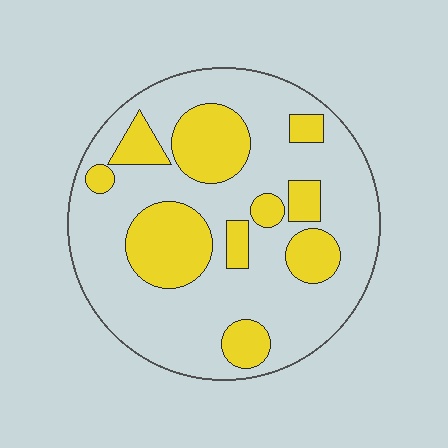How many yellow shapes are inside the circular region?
10.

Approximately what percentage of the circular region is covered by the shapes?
Approximately 30%.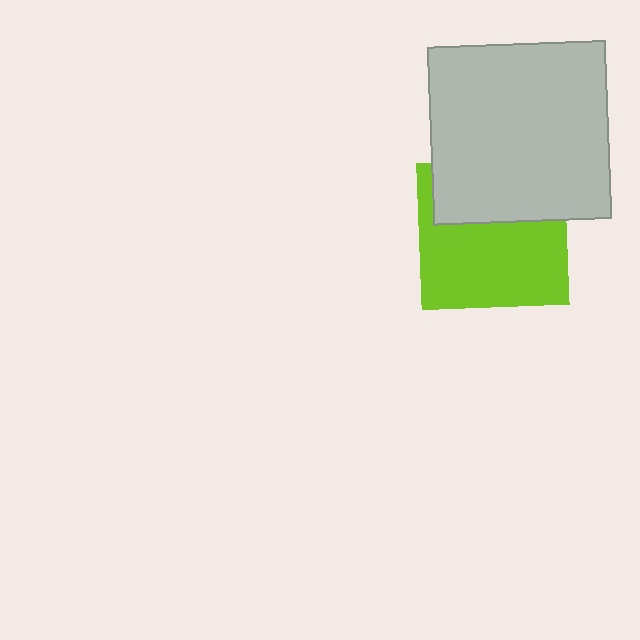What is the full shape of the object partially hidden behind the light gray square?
The partially hidden object is a lime square.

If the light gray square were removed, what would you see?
You would see the complete lime square.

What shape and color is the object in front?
The object in front is a light gray square.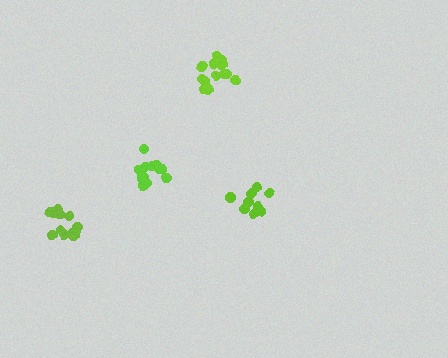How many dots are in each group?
Group 1: 10 dots, Group 2: 13 dots, Group 3: 13 dots, Group 4: 12 dots (48 total).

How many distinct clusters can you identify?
There are 4 distinct clusters.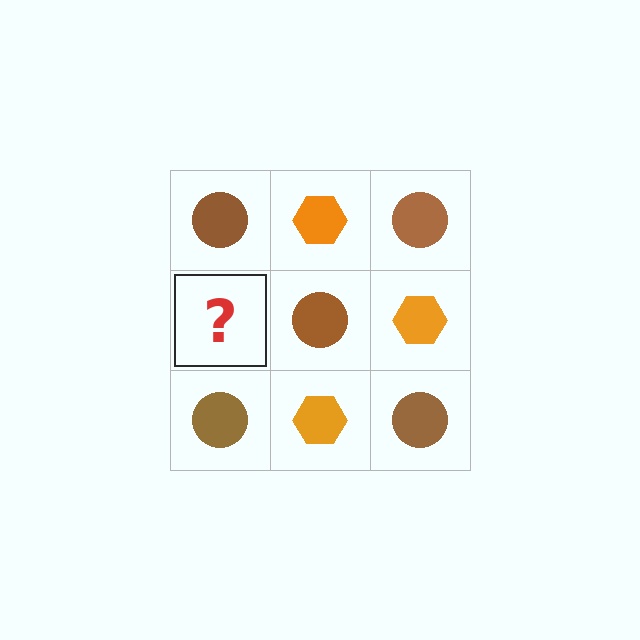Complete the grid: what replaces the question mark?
The question mark should be replaced with an orange hexagon.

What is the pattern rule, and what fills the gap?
The rule is that it alternates brown circle and orange hexagon in a checkerboard pattern. The gap should be filled with an orange hexagon.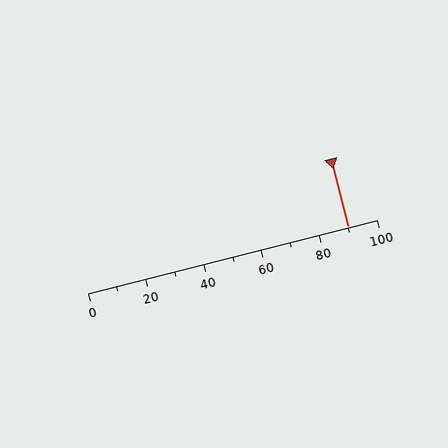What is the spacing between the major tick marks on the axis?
The major ticks are spaced 20 apart.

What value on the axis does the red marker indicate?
The marker indicates approximately 90.